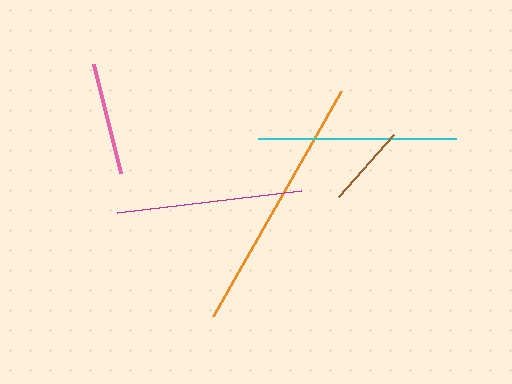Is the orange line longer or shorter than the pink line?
The orange line is longer than the pink line.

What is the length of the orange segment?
The orange segment is approximately 260 pixels long.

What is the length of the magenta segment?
The magenta segment is approximately 185 pixels long.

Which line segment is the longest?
The orange line is the longest at approximately 260 pixels.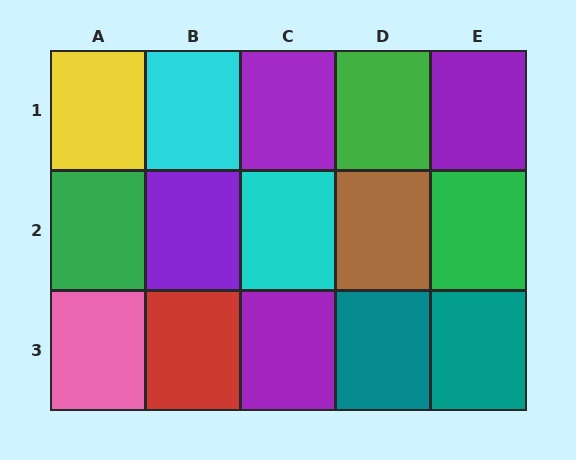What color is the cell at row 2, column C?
Cyan.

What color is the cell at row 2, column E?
Green.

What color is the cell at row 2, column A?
Green.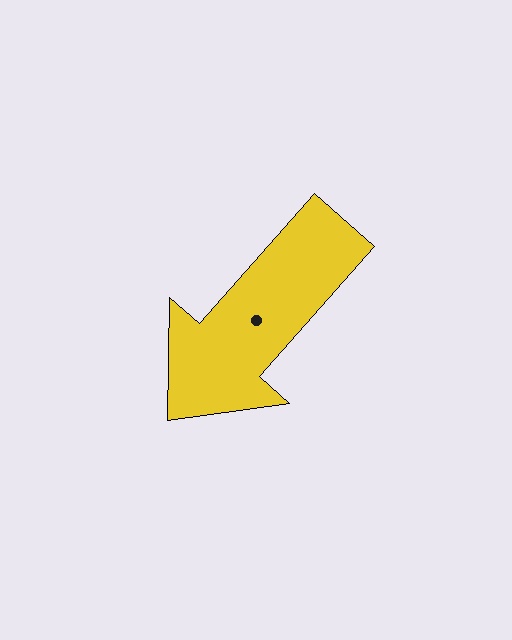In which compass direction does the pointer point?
Southwest.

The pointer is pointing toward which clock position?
Roughly 7 o'clock.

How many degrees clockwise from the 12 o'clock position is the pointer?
Approximately 221 degrees.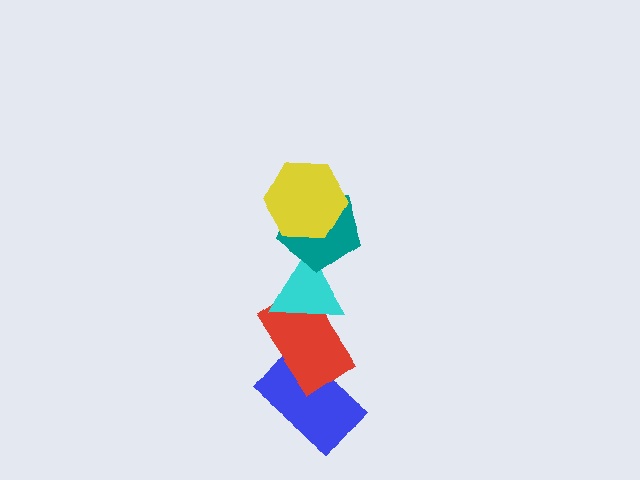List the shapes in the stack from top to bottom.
From top to bottom: the yellow hexagon, the teal pentagon, the cyan triangle, the red rectangle, the blue rectangle.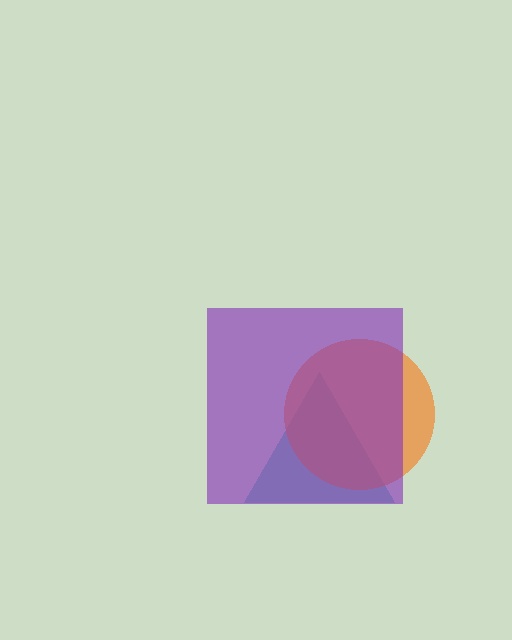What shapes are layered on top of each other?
The layered shapes are: a teal triangle, an orange circle, a purple square.